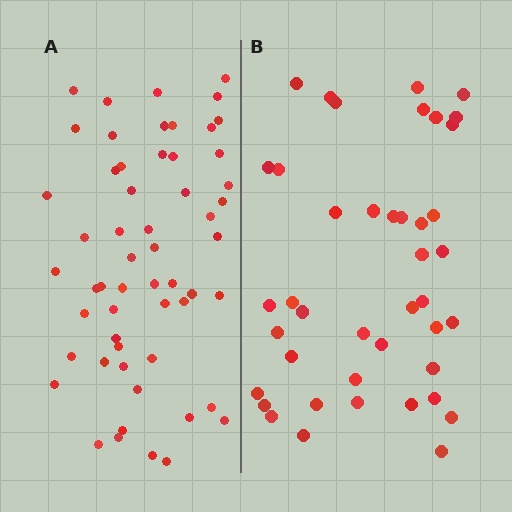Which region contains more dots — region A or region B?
Region A (the left region) has more dots.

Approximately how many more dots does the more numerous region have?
Region A has approximately 15 more dots than region B.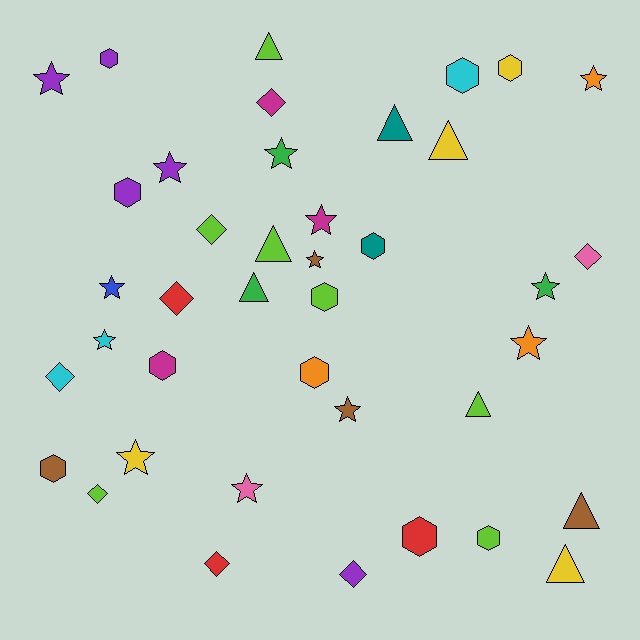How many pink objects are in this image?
There are 2 pink objects.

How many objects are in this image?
There are 40 objects.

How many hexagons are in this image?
There are 11 hexagons.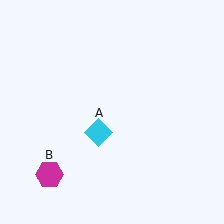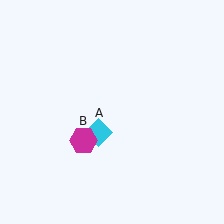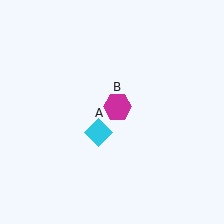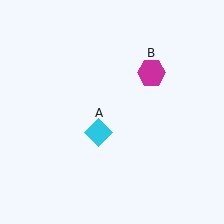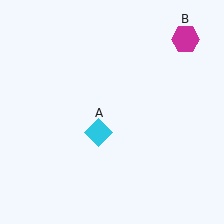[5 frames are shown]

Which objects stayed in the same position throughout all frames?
Cyan diamond (object A) remained stationary.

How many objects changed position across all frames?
1 object changed position: magenta hexagon (object B).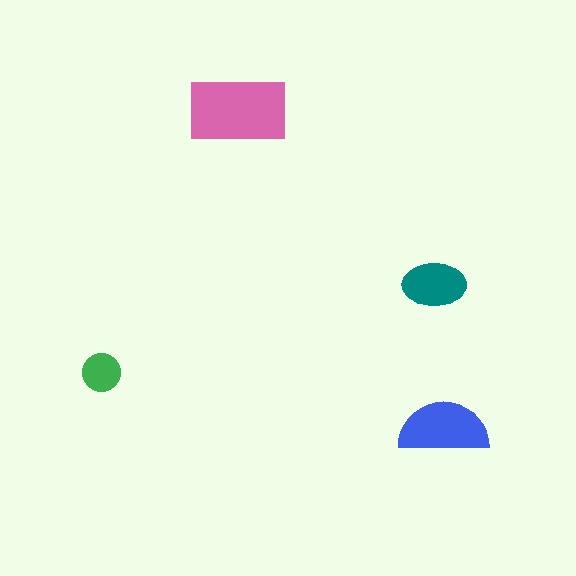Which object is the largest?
The pink rectangle.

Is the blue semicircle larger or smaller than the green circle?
Larger.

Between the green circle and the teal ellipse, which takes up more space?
The teal ellipse.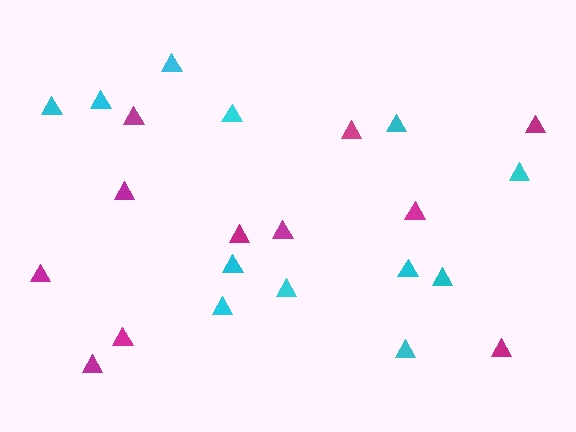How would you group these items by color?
There are 2 groups: one group of cyan triangles (12) and one group of magenta triangles (11).